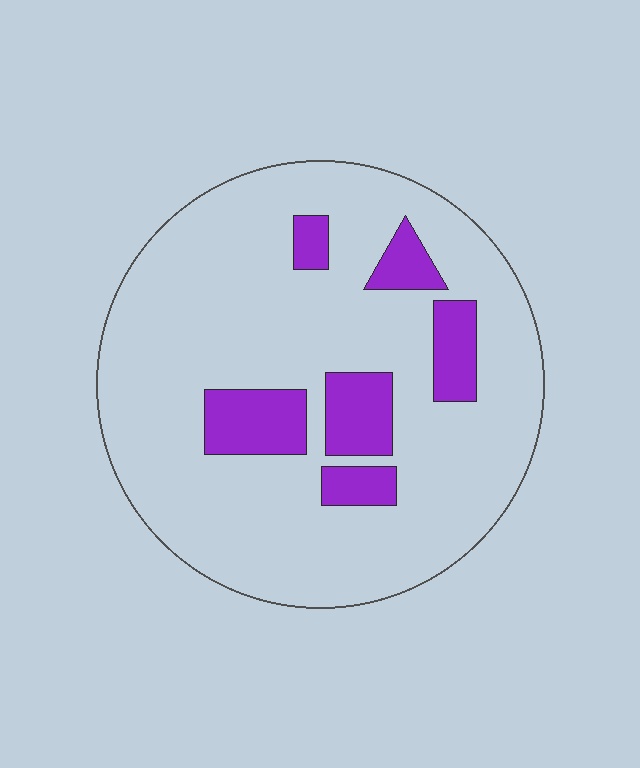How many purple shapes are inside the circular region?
6.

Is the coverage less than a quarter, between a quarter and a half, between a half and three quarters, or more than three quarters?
Less than a quarter.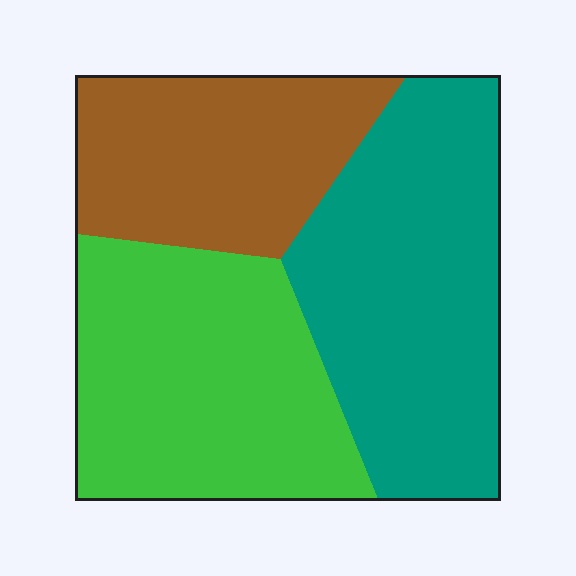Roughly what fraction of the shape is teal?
Teal takes up between a quarter and a half of the shape.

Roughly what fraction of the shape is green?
Green takes up between a third and a half of the shape.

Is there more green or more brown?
Green.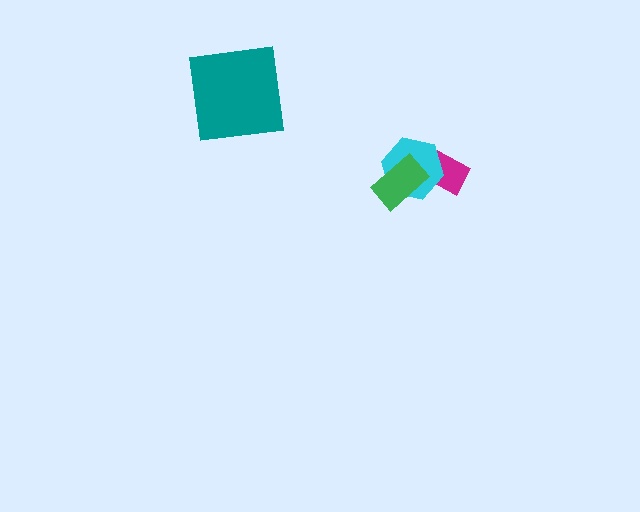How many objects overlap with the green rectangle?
2 objects overlap with the green rectangle.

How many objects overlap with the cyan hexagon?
2 objects overlap with the cyan hexagon.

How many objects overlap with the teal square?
0 objects overlap with the teal square.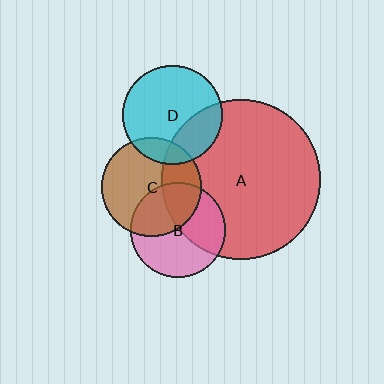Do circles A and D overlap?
Yes.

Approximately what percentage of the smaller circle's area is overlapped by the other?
Approximately 25%.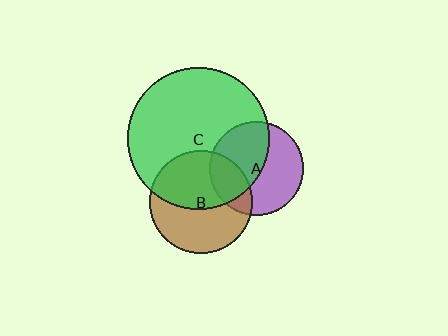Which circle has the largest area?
Circle C (green).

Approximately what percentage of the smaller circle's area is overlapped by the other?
Approximately 25%.